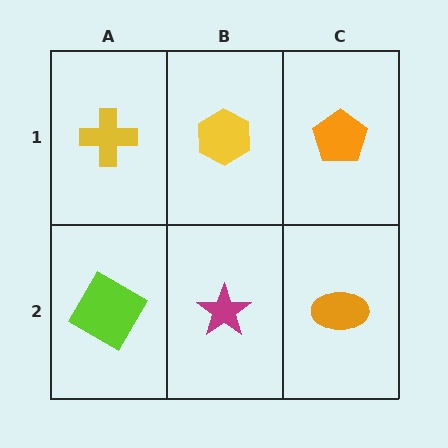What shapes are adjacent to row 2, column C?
An orange pentagon (row 1, column C), a magenta star (row 2, column B).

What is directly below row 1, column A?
A lime square.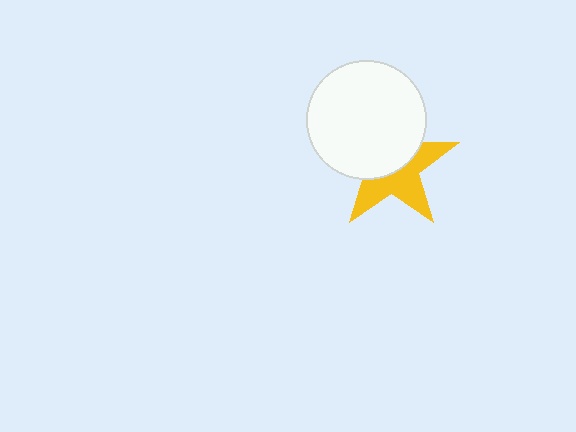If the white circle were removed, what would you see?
You would see the complete yellow star.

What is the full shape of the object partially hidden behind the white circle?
The partially hidden object is a yellow star.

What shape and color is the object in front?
The object in front is a white circle.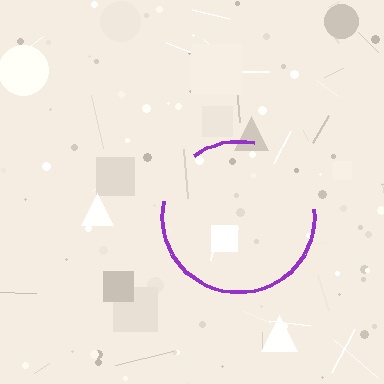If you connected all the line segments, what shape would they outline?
They would outline a circle.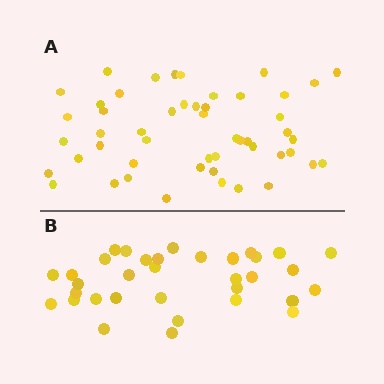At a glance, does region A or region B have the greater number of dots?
Region A (the top region) has more dots.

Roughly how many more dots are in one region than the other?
Region A has approximately 15 more dots than region B.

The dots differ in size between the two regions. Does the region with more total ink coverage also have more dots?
No. Region B has more total ink coverage because its dots are larger, but region A actually contains more individual dots. Total area can be misleading — the number of items is what matters here.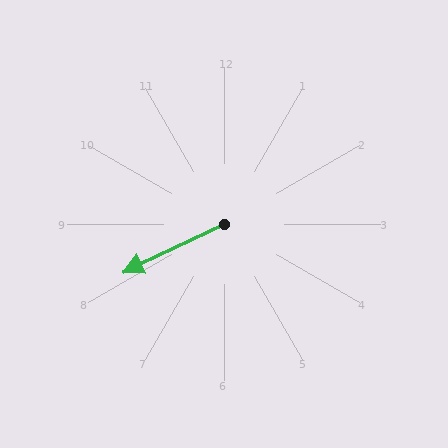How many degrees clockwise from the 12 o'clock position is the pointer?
Approximately 244 degrees.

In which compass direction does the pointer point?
Southwest.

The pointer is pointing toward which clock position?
Roughly 8 o'clock.